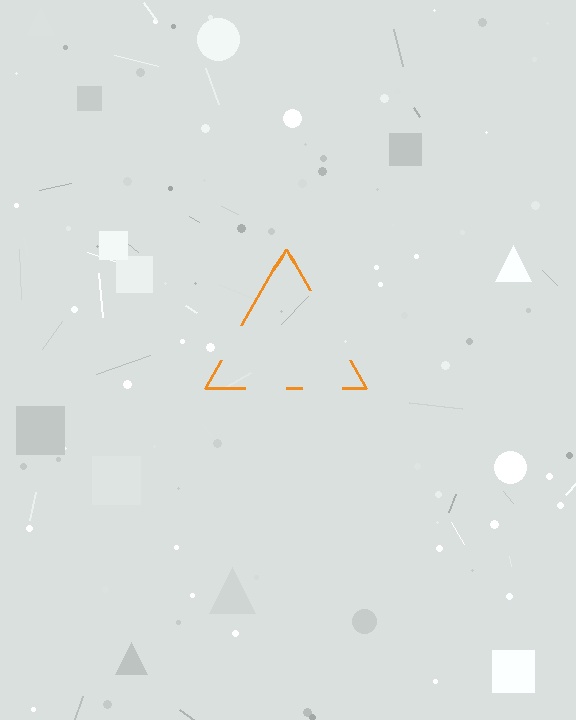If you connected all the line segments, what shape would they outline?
They would outline a triangle.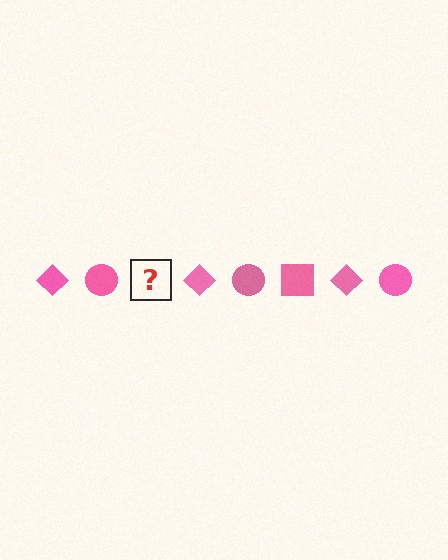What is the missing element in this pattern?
The missing element is a pink square.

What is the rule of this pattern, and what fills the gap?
The rule is that the pattern cycles through diamond, circle, square shapes in pink. The gap should be filled with a pink square.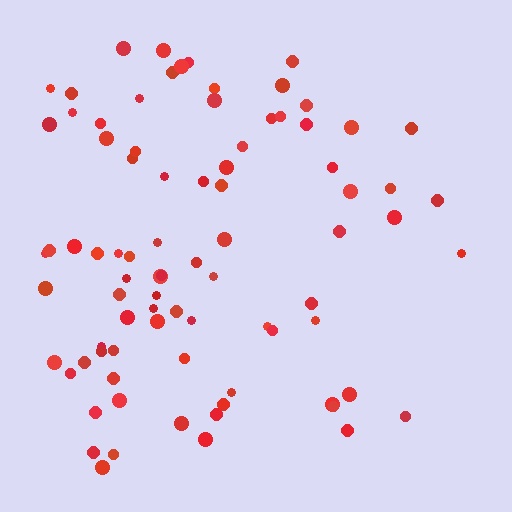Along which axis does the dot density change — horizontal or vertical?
Horizontal.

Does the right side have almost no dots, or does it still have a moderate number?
Still a moderate number, just noticeably fewer than the left.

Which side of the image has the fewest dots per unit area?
The right.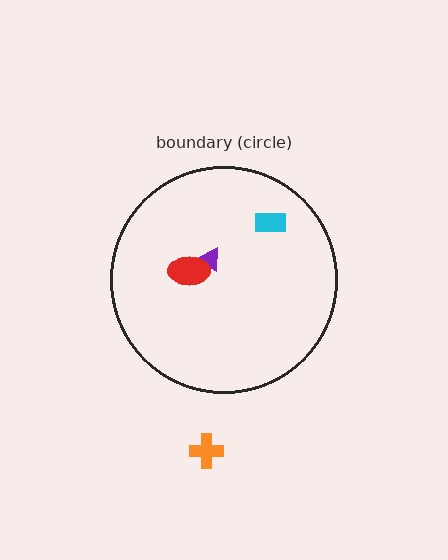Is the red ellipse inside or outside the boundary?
Inside.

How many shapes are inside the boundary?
3 inside, 1 outside.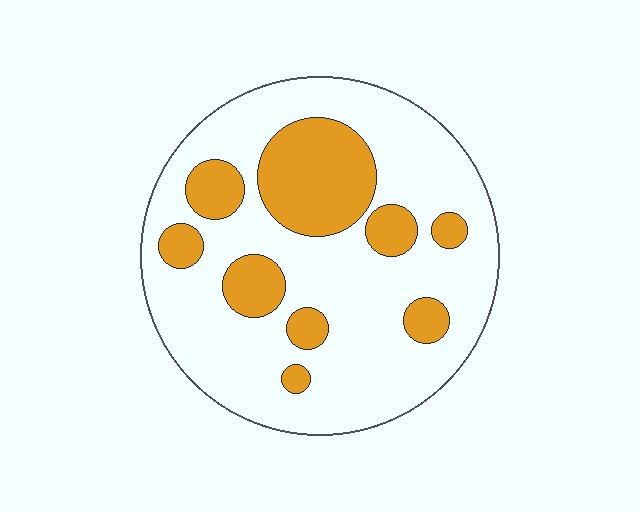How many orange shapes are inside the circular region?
9.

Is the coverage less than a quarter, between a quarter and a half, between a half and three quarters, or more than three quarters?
Between a quarter and a half.